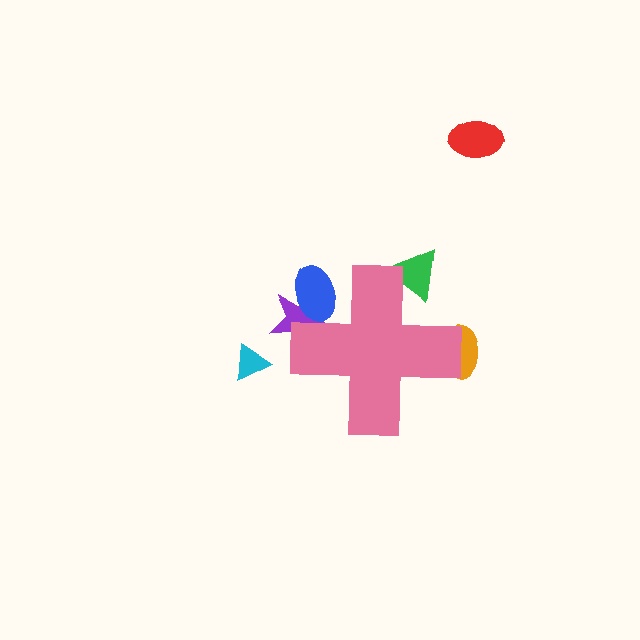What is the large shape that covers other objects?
A pink cross.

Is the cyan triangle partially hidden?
No, the cyan triangle is fully visible.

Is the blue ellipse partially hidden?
Yes, the blue ellipse is partially hidden behind the pink cross.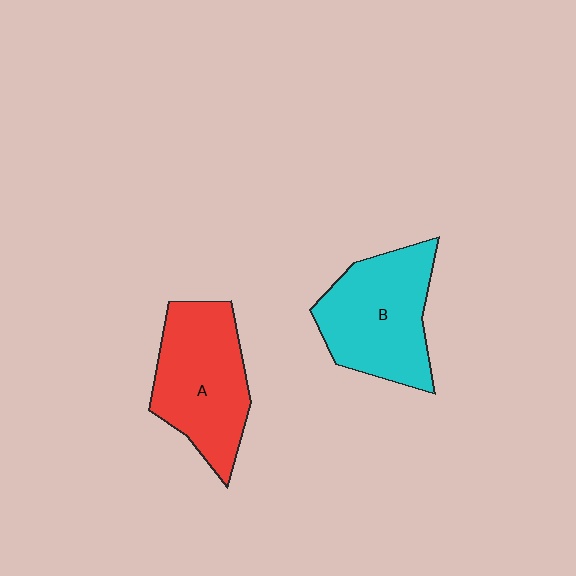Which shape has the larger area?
Shape B (cyan).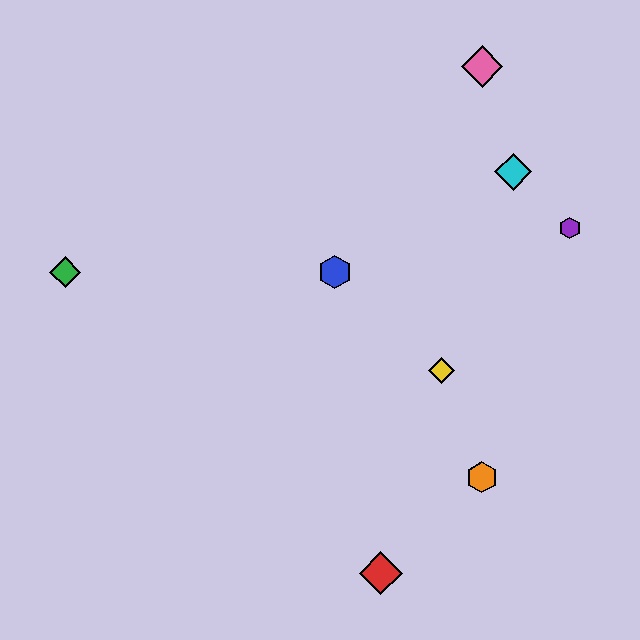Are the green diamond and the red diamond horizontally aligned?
No, the green diamond is at y≈272 and the red diamond is at y≈573.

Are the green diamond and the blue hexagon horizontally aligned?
Yes, both are at y≈272.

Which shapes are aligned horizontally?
The blue hexagon, the green diamond are aligned horizontally.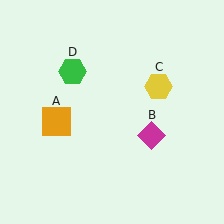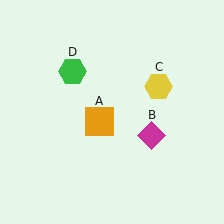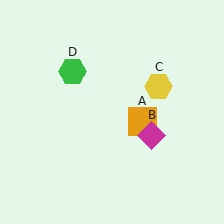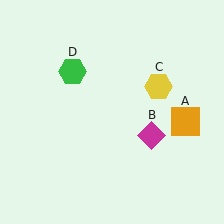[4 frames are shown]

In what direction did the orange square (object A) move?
The orange square (object A) moved right.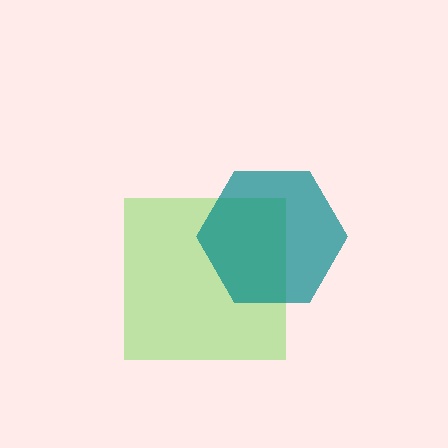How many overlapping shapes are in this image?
There are 2 overlapping shapes in the image.